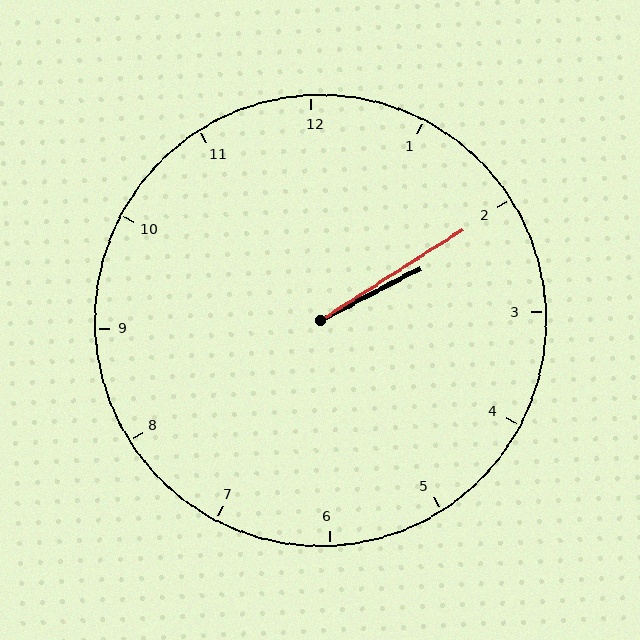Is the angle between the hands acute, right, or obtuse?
It is acute.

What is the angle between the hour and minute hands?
Approximately 5 degrees.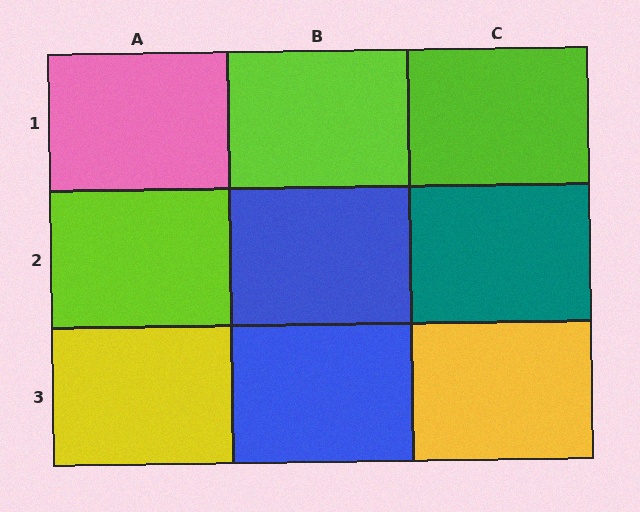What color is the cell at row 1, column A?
Pink.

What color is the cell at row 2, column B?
Blue.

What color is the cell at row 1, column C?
Lime.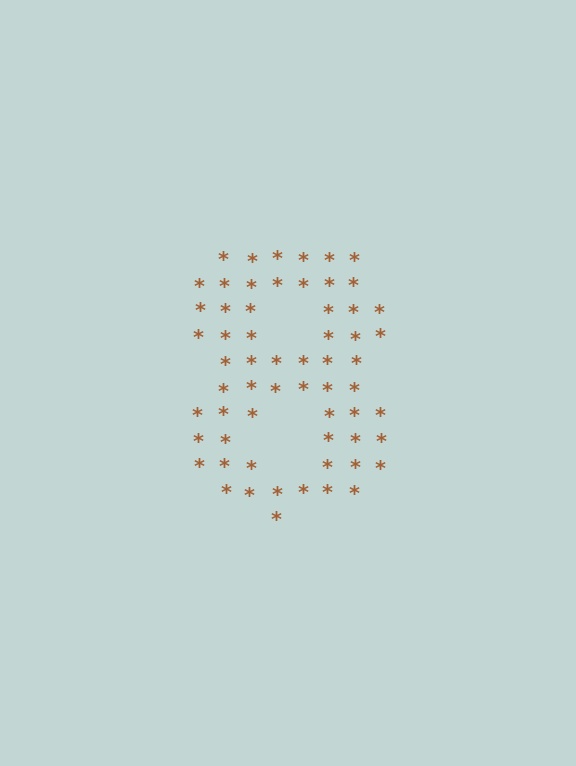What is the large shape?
The large shape is the digit 8.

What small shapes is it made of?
It is made of small asterisks.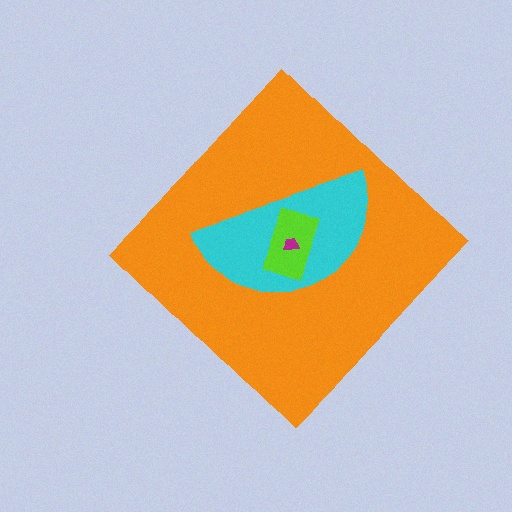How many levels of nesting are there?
4.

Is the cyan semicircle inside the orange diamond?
Yes.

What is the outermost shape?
The orange diamond.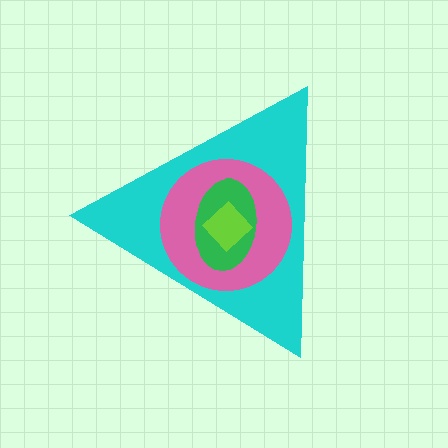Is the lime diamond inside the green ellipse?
Yes.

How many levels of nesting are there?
4.